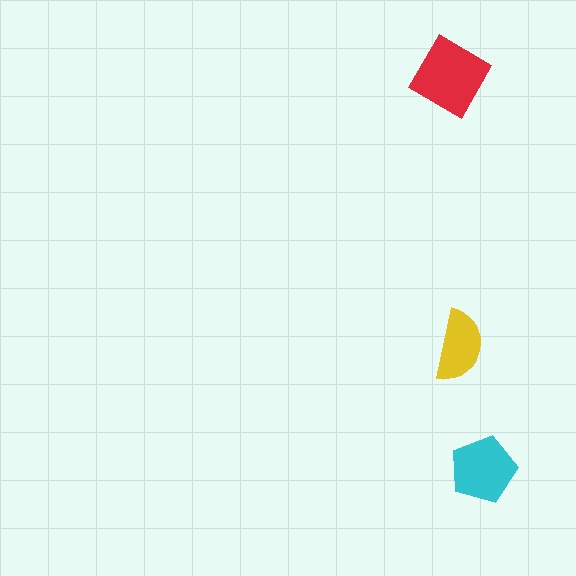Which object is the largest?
The red diamond.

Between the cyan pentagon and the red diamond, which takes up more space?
The red diamond.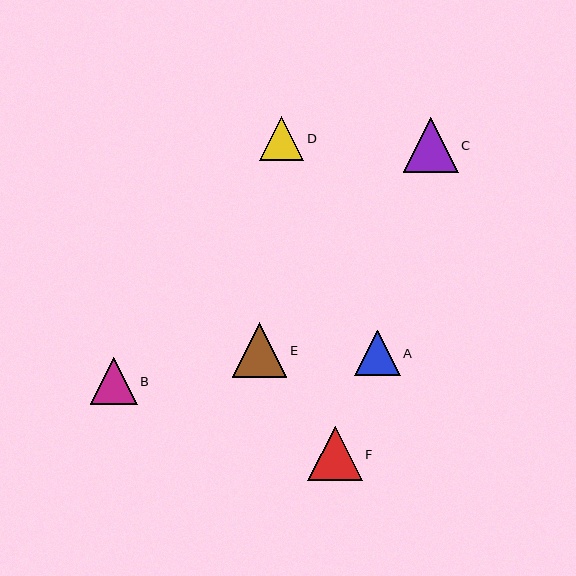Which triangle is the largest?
Triangle C is the largest with a size of approximately 55 pixels.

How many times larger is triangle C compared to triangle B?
Triangle C is approximately 1.2 times the size of triangle B.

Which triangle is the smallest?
Triangle D is the smallest with a size of approximately 44 pixels.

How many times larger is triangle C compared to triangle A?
Triangle C is approximately 1.2 times the size of triangle A.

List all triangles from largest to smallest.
From largest to smallest: C, E, F, B, A, D.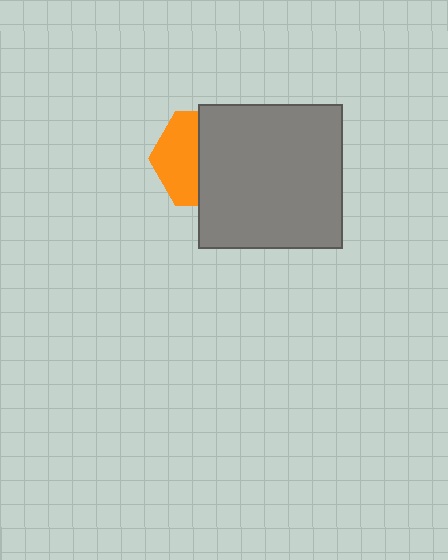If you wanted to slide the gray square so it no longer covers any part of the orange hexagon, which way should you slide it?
Slide it right — that is the most direct way to separate the two shapes.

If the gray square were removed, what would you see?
You would see the complete orange hexagon.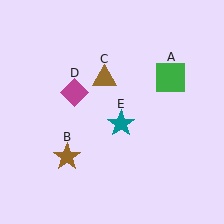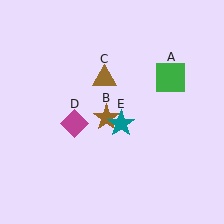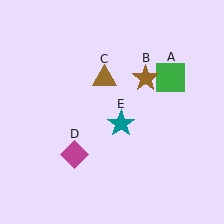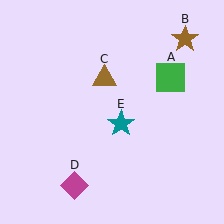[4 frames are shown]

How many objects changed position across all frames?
2 objects changed position: brown star (object B), magenta diamond (object D).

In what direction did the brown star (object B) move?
The brown star (object B) moved up and to the right.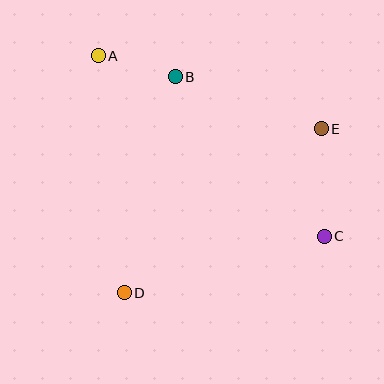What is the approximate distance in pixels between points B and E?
The distance between B and E is approximately 155 pixels.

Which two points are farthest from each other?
Points A and C are farthest from each other.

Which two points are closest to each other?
Points A and B are closest to each other.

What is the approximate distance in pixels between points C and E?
The distance between C and E is approximately 107 pixels.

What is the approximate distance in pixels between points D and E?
The distance between D and E is approximately 256 pixels.